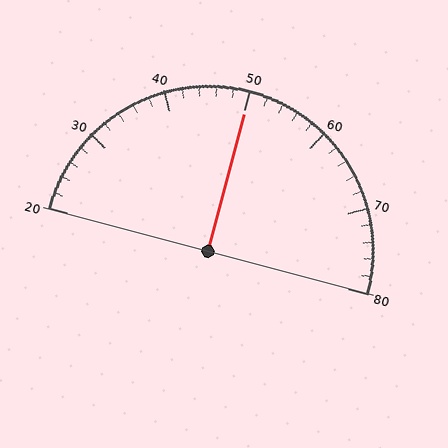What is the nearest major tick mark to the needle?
The nearest major tick mark is 50.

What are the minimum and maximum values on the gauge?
The gauge ranges from 20 to 80.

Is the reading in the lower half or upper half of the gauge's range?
The reading is in the upper half of the range (20 to 80).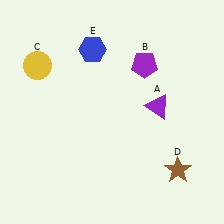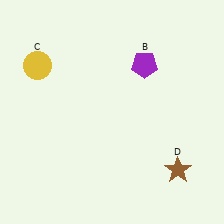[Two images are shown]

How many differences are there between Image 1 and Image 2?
There are 2 differences between the two images.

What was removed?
The blue hexagon (E), the purple triangle (A) were removed in Image 2.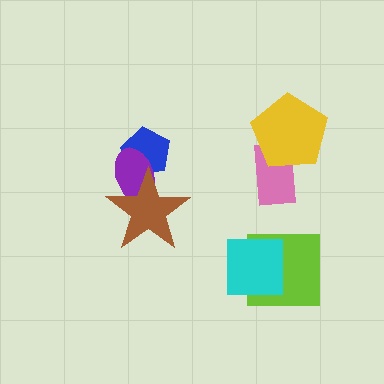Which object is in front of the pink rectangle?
The yellow pentagon is in front of the pink rectangle.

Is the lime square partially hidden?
Yes, it is partially covered by another shape.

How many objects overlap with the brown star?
2 objects overlap with the brown star.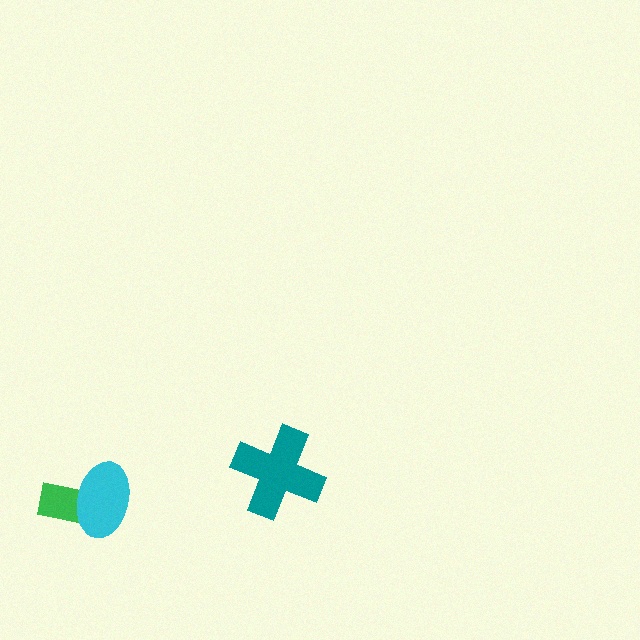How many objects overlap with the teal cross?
0 objects overlap with the teal cross.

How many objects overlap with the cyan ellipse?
1 object overlaps with the cyan ellipse.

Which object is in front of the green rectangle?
The cyan ellipse is in front of the green rectangle.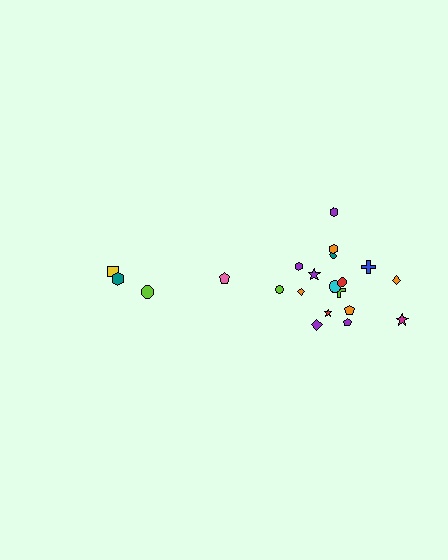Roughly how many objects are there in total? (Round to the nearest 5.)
Roughly 20 objects in total.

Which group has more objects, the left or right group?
The right group.